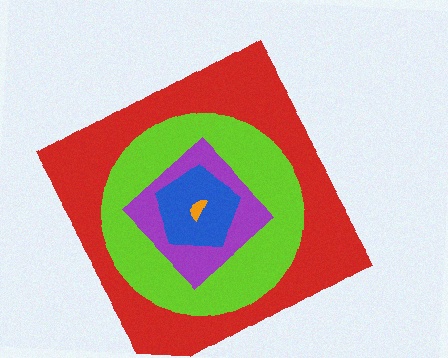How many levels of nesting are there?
5.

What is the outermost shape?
The red square.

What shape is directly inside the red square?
The lime circle.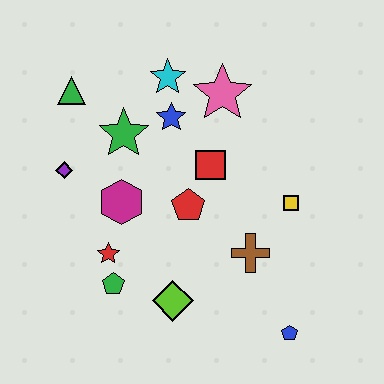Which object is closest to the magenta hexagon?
The red star is closest to the magenta hexagon.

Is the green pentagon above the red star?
No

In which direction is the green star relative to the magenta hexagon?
The green star is above the magenta hexagon.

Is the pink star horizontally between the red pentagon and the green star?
No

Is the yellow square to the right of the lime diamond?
Yes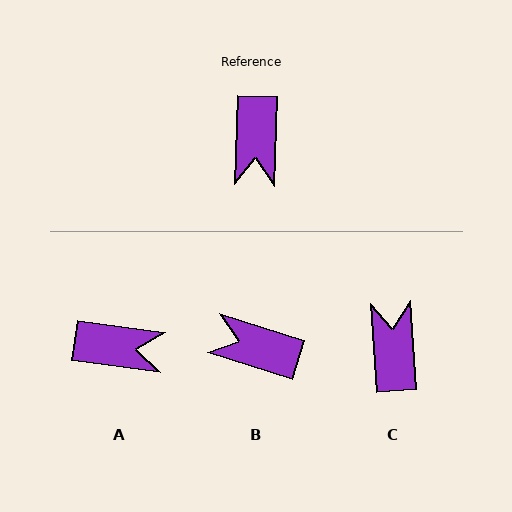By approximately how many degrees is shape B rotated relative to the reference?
Approximately 105 degrees clockwise.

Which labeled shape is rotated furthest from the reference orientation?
C, about 174 degrees away.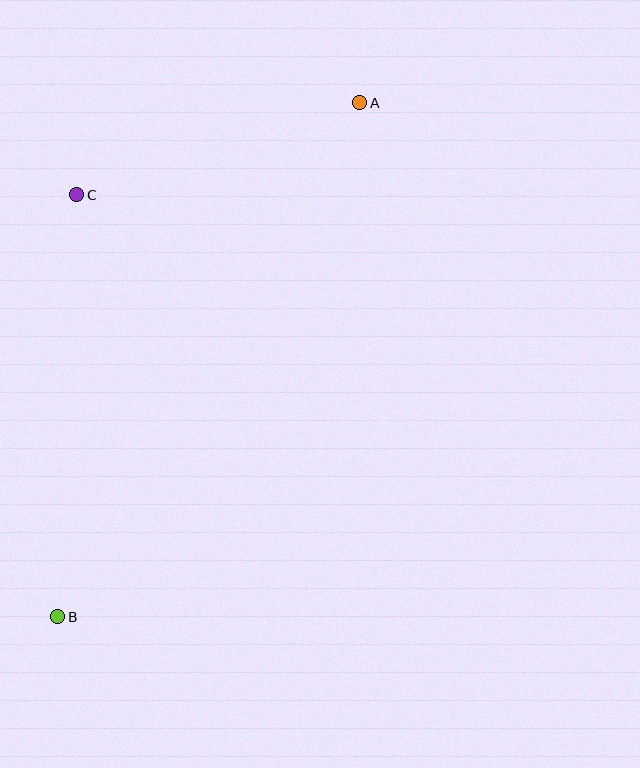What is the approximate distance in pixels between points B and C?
The distance between B and C is approximately 422 pixels.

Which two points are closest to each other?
Points A and C are closest to each other.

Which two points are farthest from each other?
Points A and B are farthest from each other.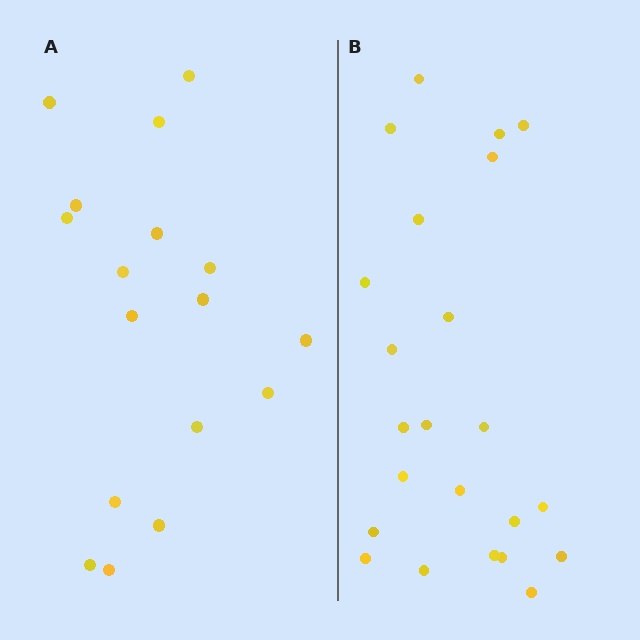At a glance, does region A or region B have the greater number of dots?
Region B (the right region) has more dots.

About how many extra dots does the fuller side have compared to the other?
Region B has about 6 more dots than region A.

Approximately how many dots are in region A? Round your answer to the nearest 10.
About 20 dots. (The exact count is 17, which rounds to 20.)